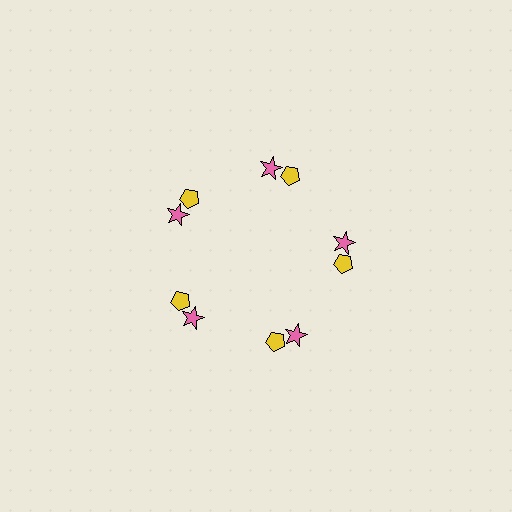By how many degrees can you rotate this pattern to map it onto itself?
The pattern maps onto itself every 72 degrees of rotation.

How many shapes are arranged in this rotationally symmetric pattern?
There are 10 shapes, arranged in 5 groups of 2.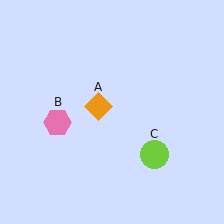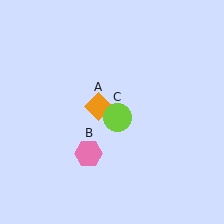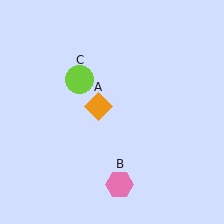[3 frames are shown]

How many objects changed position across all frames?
2 objects changed position: pink hexagon (object B), lime circle (object C).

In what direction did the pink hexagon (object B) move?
The pink hexagon (object B) moved down and to the right.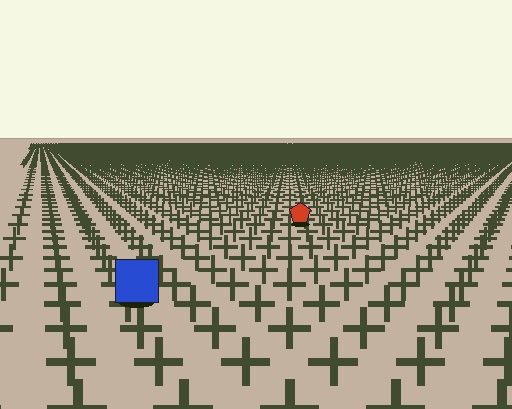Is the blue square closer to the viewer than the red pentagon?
Yes. The blue square is closer — you can tell from the texture gradient: the ground texture is coarser near it.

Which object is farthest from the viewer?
The red pentagon is farthest from the viewer. It appears smaller and the ground texture around it is denser.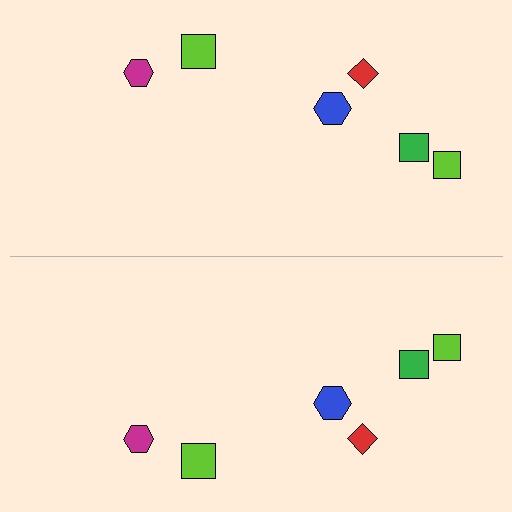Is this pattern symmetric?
Yes, this pattern has bilateral (reflection) symmetry.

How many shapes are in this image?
There are 12 shapes in this image.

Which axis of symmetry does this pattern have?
The pattern has a horizontal axis of symmetry running through the center of the image.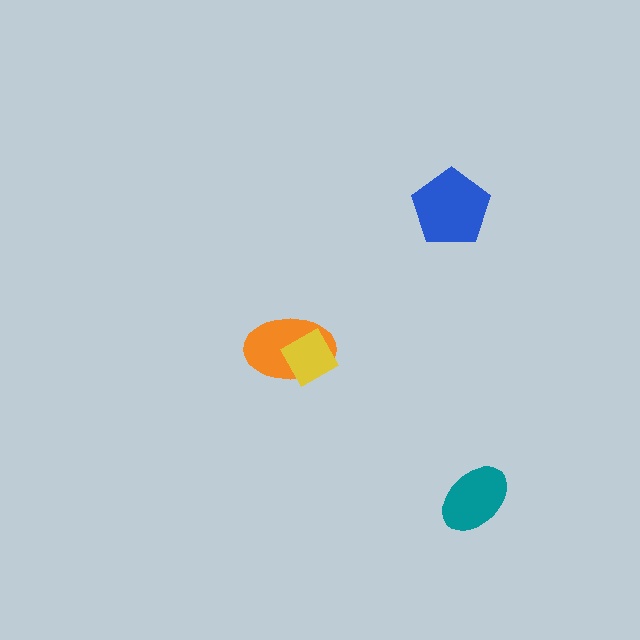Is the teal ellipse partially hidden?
No, no other shape covers it.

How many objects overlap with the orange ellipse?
1 object overlaps with the orange ellipse.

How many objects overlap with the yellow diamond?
1 object overlaps with the yellow diamond.